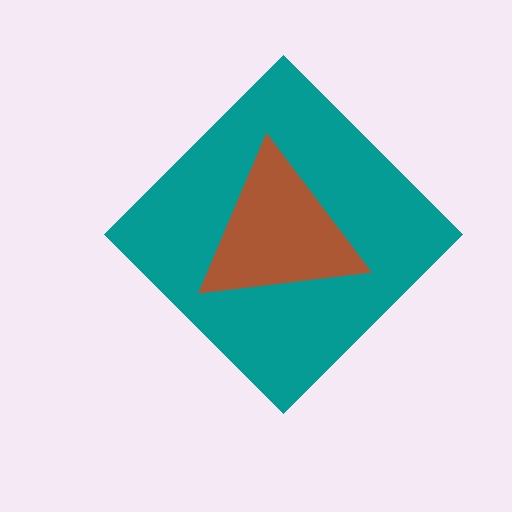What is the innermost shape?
The brown triangle.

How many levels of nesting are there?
2.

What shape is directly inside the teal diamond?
The brown triangle.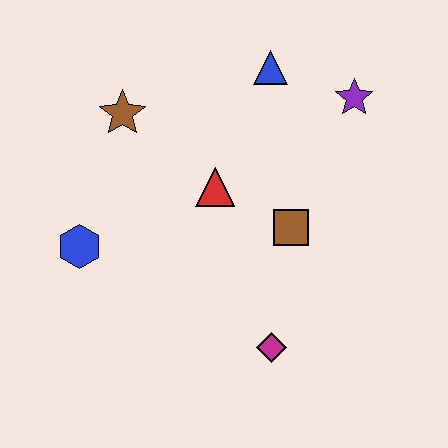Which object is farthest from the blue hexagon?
The purple star is farthest from the blue hexagon.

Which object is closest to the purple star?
The blue triangle is closest to the purple star.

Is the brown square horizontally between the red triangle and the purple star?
Yes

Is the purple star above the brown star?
Yes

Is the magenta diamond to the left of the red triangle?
No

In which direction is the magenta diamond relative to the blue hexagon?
The magenta diamond is to the right of the blue hexagon.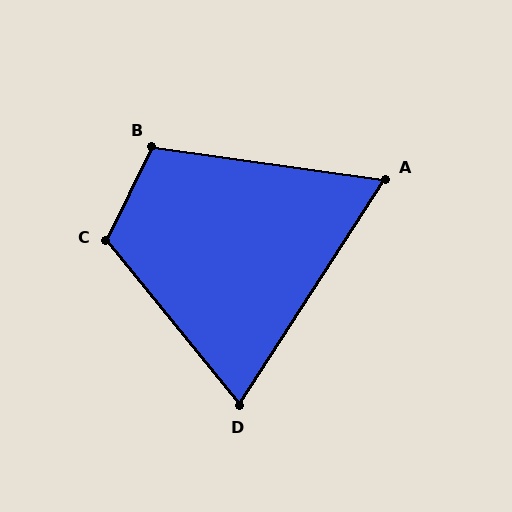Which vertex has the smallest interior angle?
A, at approximately 65 degrees.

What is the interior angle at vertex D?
Approximately 72 degrees (acute).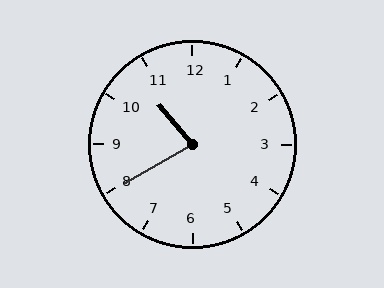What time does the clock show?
10:40.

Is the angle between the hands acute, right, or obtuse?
It is acute.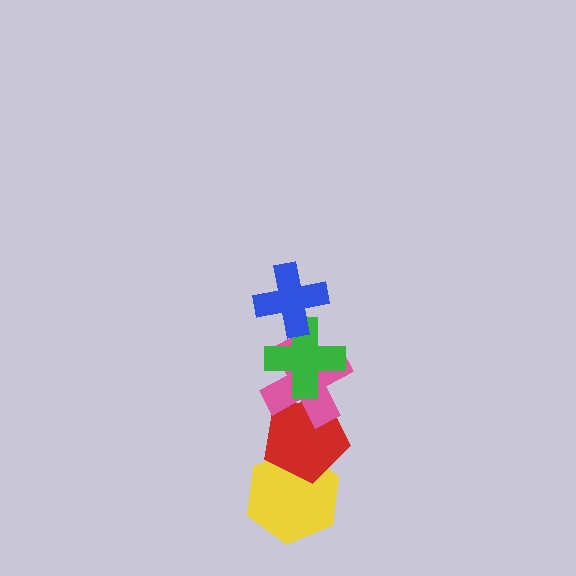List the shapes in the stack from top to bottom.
From top to bottom: the blue cross, the green cross, the pink cross, the red pentagon, the yellow hexagon.